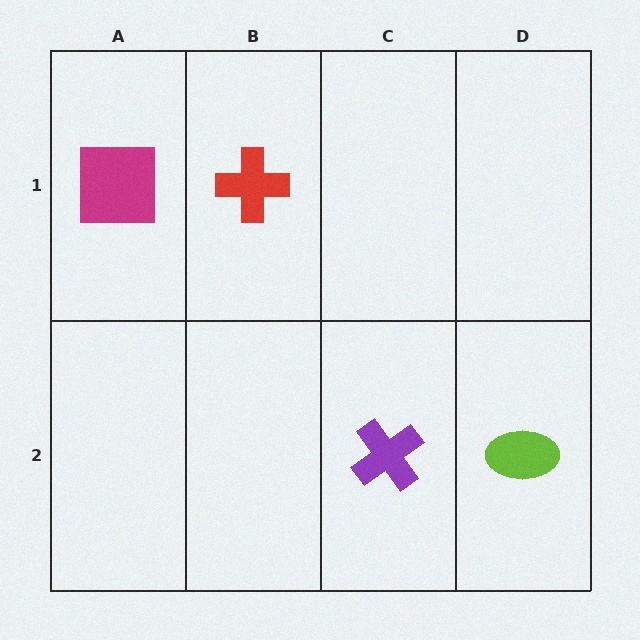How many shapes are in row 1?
2 shapes.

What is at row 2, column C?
A purple cross.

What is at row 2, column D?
A lime ellipse.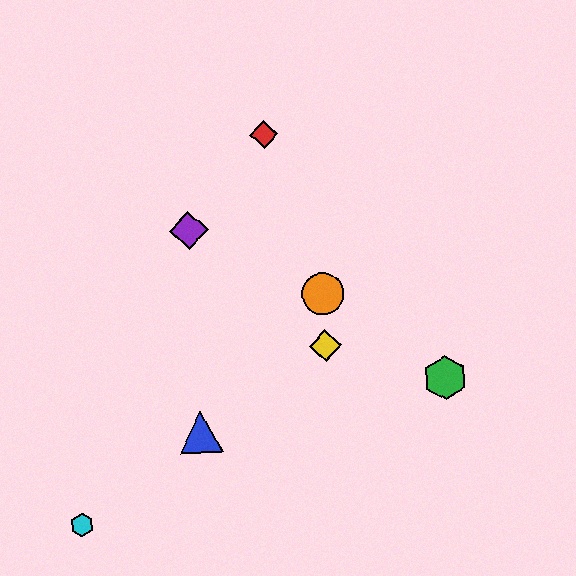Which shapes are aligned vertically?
The yellow diamond, the orange circle are aligned vertically.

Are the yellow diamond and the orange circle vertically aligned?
Yes, both are at x≈325.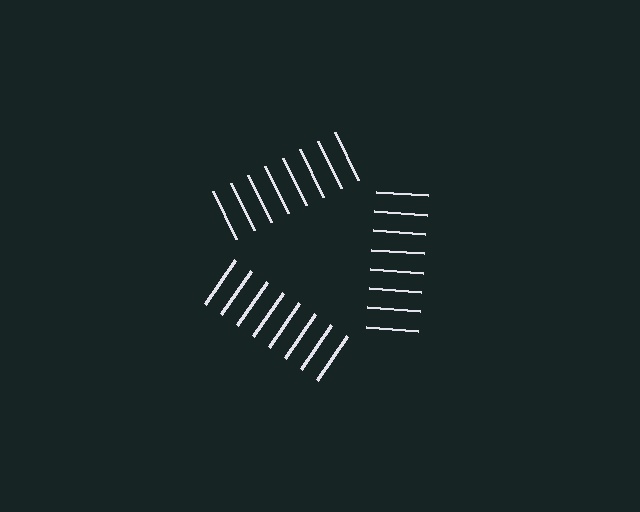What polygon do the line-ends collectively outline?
An illusory triangle — the line segments terminate on its edges but no continuous stroke is drawn.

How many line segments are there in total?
24 — 8 along each of the 3 edges.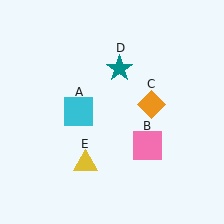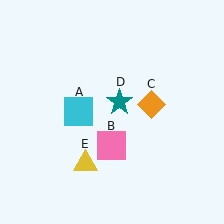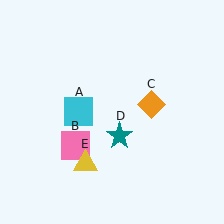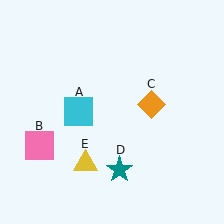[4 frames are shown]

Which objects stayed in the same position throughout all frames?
Cyan square (object A) and orange diamond (object C) and yellow triangle (object E) remained stationary.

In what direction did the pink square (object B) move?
The pink square (object B) moved left.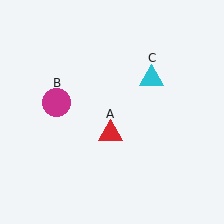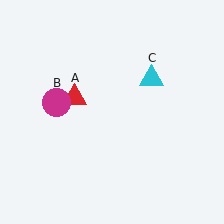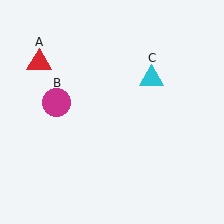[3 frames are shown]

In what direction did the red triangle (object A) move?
The red triangle (object A) moved up and to the left.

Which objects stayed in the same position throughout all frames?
Magenta circle (object B) and cyan triangle (object C) remained stationary.